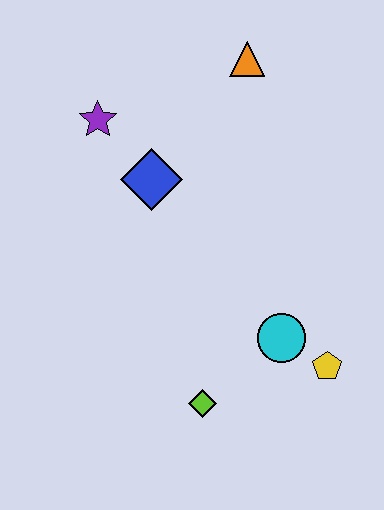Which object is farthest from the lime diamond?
The orange triangle is farthest from the lime diamond.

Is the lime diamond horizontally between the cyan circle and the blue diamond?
Yes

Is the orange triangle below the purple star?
No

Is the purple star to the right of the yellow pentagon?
No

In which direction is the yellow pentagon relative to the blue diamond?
The yellow pentagon is below the blue diamond.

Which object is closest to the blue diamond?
The purple star is closest to the blue diamond.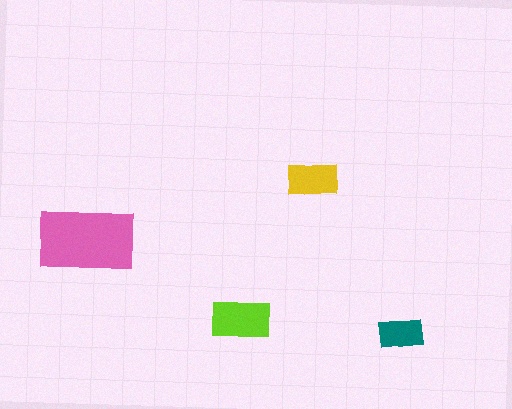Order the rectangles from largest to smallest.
the pink one, the lime one, the yellow one, the teal one.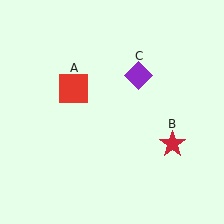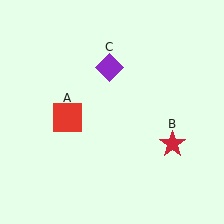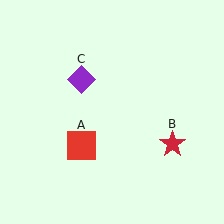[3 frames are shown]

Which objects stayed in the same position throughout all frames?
Red star (object B) remained stationary.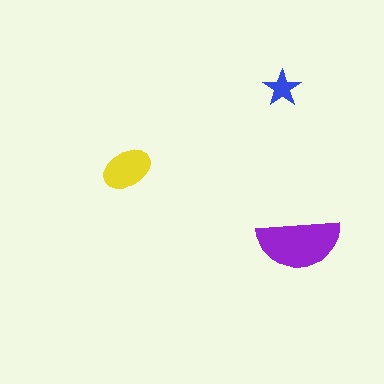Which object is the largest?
The purple semicircle.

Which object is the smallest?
The blue star.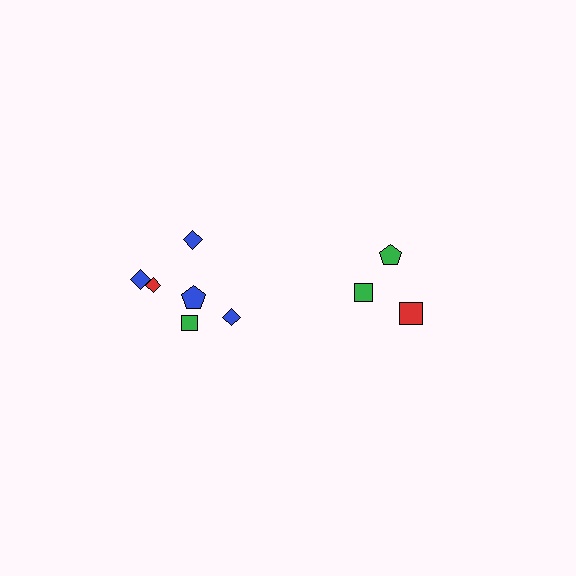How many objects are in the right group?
There are 3 objects.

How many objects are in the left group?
There are 6 objects.